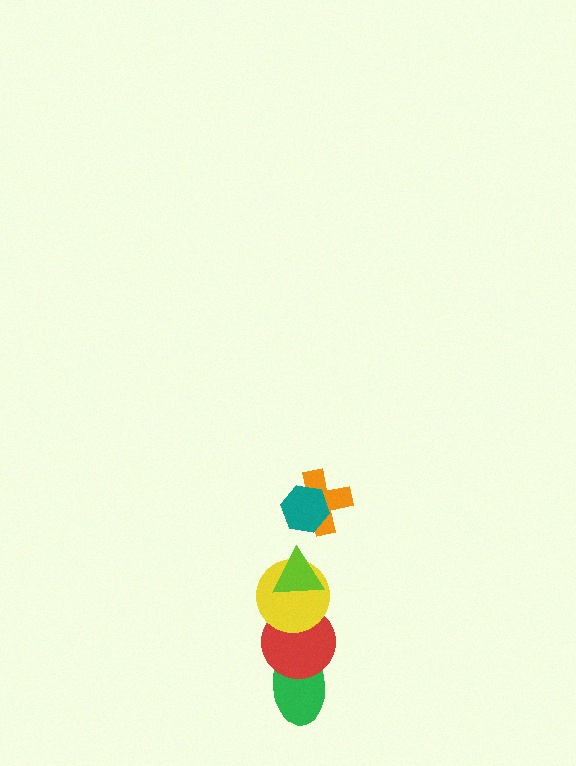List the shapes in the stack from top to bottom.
From top to bottom: the teal hexagon, the orange cross, the lime triangle, the yellow circle, the red circle, the green ellipse.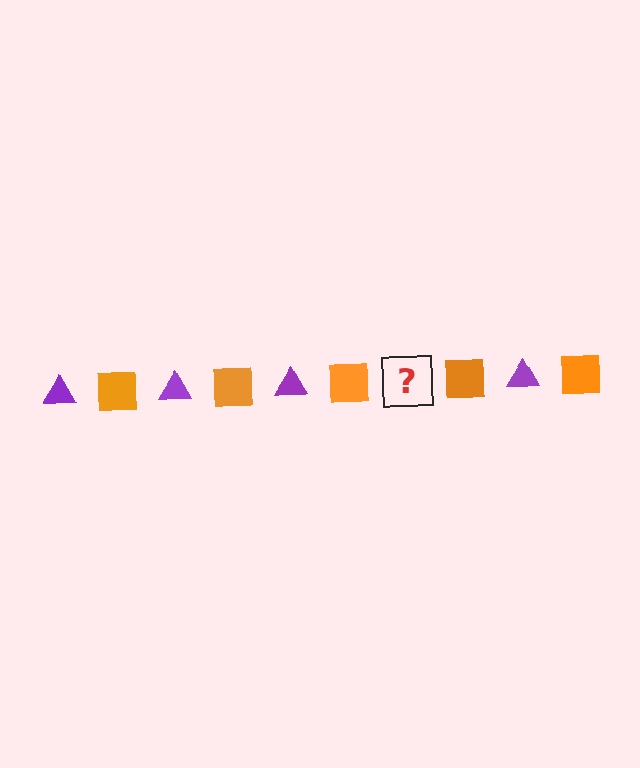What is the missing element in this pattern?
The missing element is a purple triangle.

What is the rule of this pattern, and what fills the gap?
The rule is that the pattern alternates between purple triangle and orange square. The gap should be filled with a purple triangle.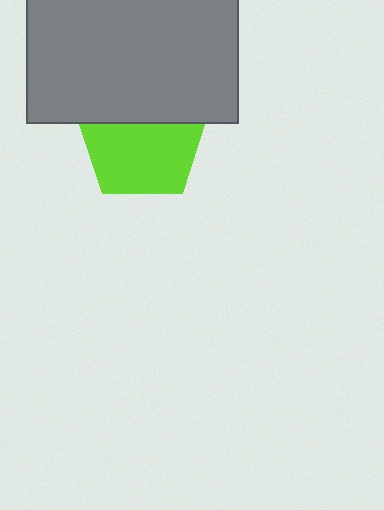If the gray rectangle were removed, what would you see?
You would see the complete lime pentagon.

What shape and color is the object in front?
The object in front is a gray rectangle.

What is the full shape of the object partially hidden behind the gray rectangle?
The partially hidden object is a lime pentagon.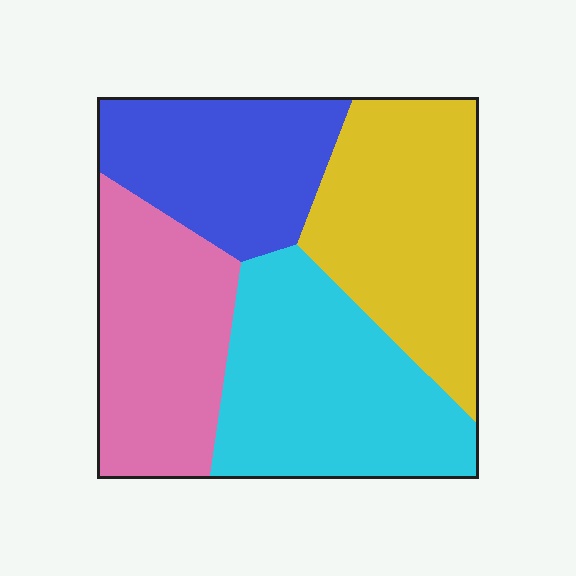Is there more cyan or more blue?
Cyan.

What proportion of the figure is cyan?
Cyan takes up between a quarter and a half of the figure.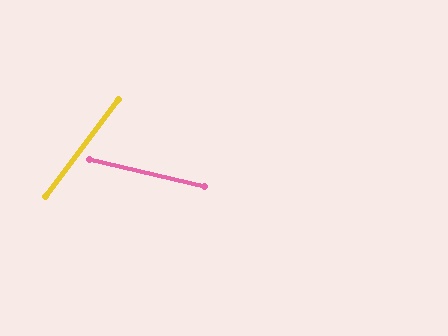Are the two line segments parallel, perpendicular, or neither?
Neither parallel nor perpendicular — they differ by about 66°.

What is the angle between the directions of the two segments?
Approximately 66 degrees.